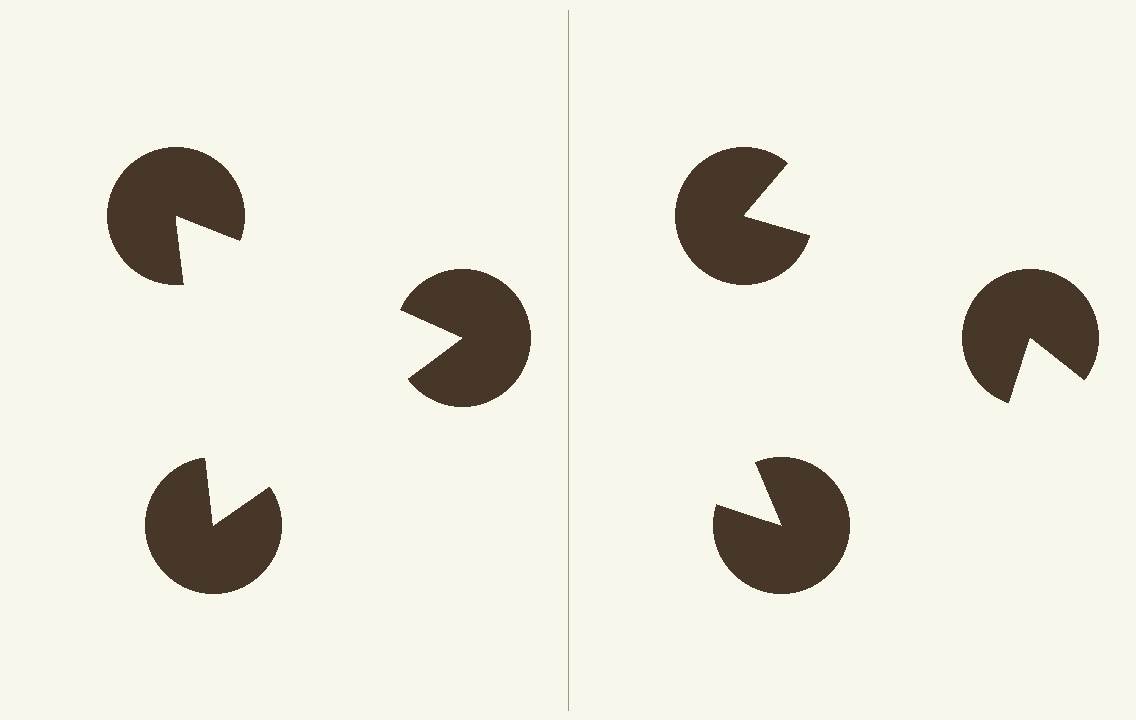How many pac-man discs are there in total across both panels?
6 — 3 on each side.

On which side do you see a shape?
An illusory triangle appears on the left side. On the right side the wedge cuts are rotated, so no coherent shape forms.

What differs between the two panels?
The pac-man discs are positioned identically on both sides; only the wedge orientations differ. On the left they align to a triangle; on the right they are misaligned.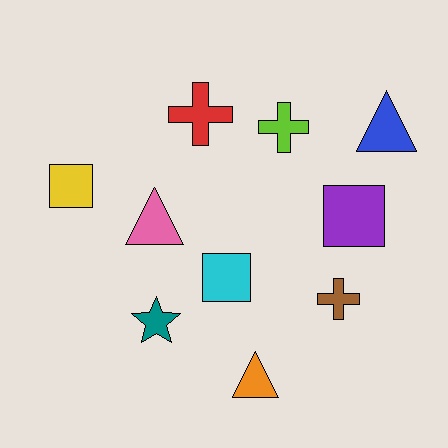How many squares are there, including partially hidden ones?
There are 3 squares.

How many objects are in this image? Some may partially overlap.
There are 10 objects.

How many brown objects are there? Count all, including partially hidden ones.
There is 1 brown object.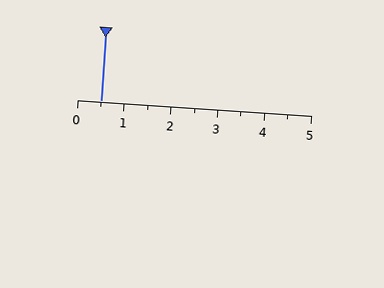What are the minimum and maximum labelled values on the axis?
The axis runs from 0 to 5.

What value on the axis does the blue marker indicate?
The marker indicates approximately 0.5.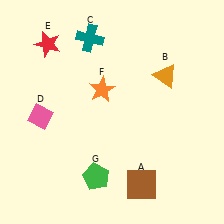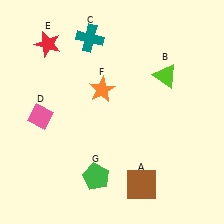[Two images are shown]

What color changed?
The triangle (B) changed from orange in Image 1 to lime in Image 2.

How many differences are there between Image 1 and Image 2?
There is 1 difference between the two images.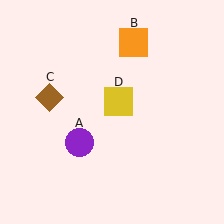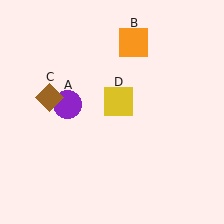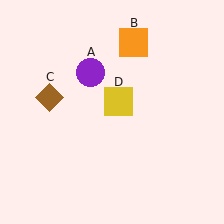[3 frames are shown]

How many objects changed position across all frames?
1 object changed position: purple circle (object A).